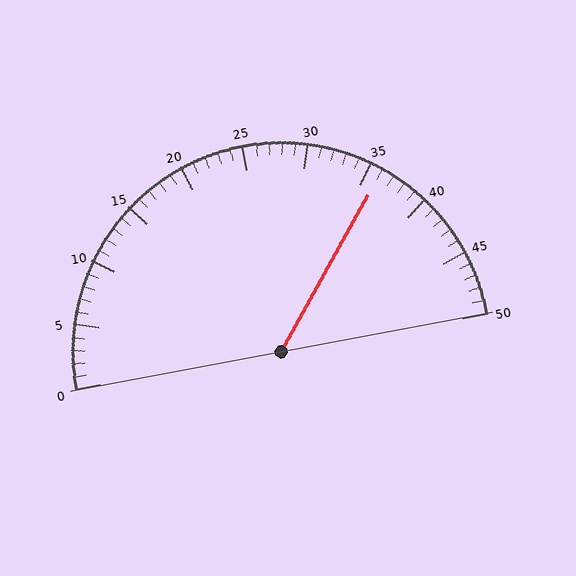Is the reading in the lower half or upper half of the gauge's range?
The reading is in the upper half of the range (0 to 50).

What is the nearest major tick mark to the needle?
The nearest major tick mark is 35.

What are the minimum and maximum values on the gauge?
The gauge ranges from 0 to 50.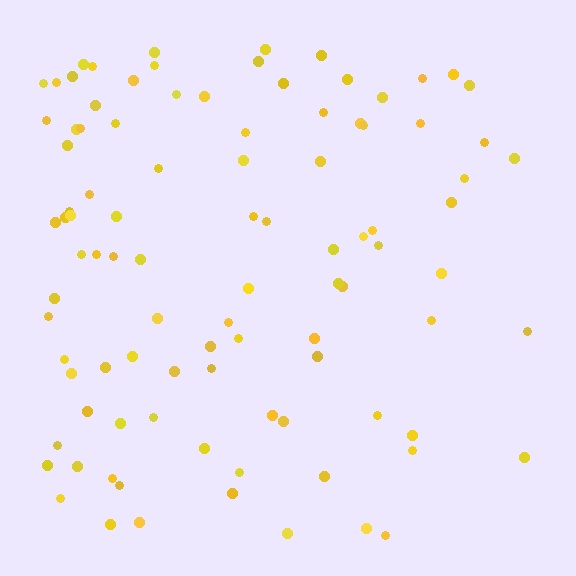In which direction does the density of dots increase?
From right to left, with the left side densest.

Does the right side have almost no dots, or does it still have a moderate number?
Still a moderate number, just noticeably fewer than the left.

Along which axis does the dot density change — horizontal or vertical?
Horizontal.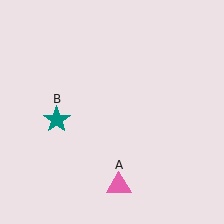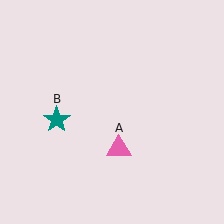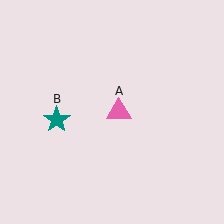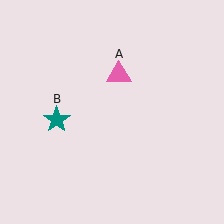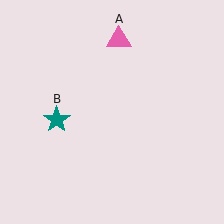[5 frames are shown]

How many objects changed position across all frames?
1 object changed position: pink triangle (object A).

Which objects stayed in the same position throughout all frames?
Teal star (object B) remained stationary.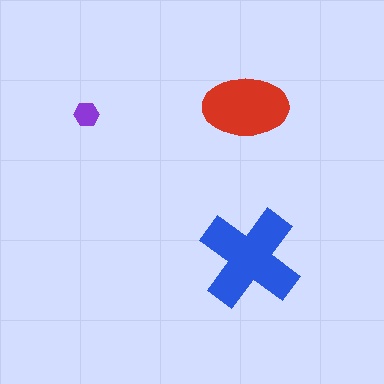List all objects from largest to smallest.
The blue cross, the red ellipse, the purple hexagon.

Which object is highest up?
The red ellipse is topmost.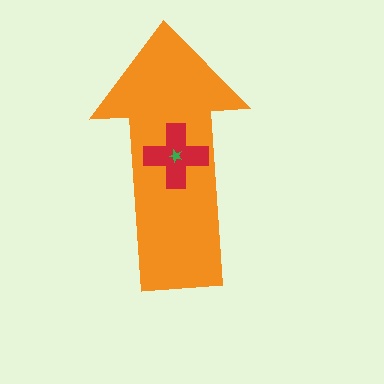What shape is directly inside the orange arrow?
The red cross.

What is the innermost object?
The green star.